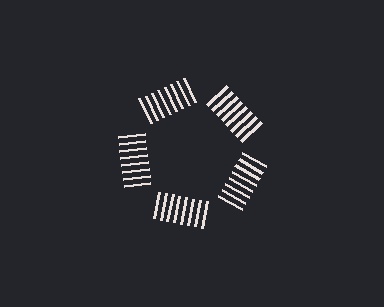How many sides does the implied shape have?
5 sides — the line-ends trace a pentagon.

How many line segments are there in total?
40 — 8 along each of the 5 edges.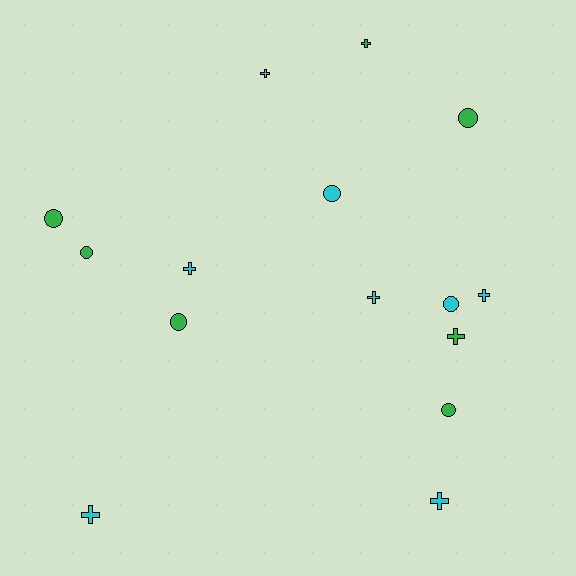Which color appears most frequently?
Cyan, with 8 objects.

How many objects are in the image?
There are 15 objects.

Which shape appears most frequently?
Cross, with 8 objects.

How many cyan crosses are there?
There are 6 cyan crosses.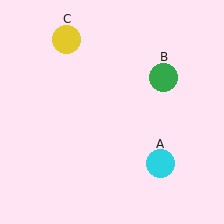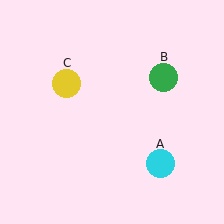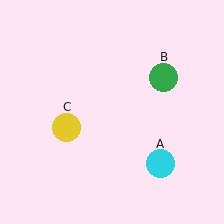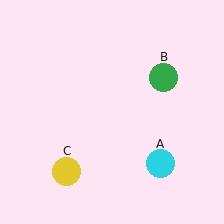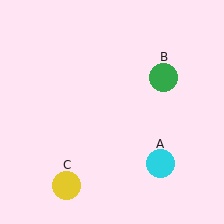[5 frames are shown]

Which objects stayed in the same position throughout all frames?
Cyan circle (object A) and green circle (object B) remained stationary.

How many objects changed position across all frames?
1 object changed position: yellow circle (object C).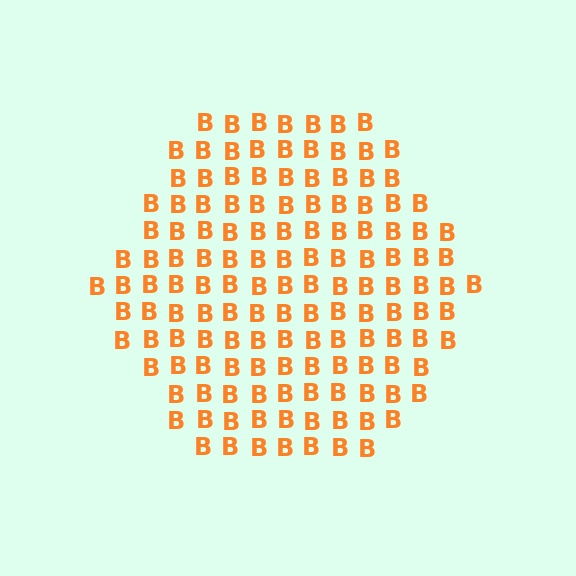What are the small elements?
The small elements are letter B's.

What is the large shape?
The large shape is a hexagon.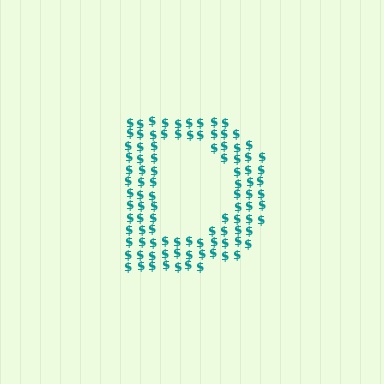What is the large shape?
The large shape is the letter D.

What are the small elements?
The small elements are dollar signs.